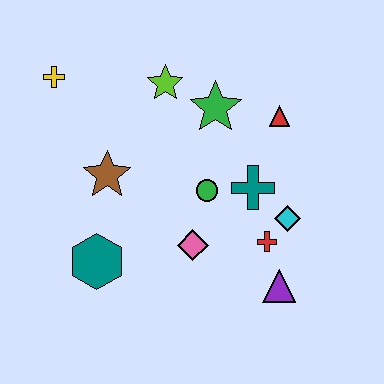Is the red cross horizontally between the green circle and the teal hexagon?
No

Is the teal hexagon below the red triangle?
Yes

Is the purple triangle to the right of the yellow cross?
Yes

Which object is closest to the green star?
The lime star is closest to the green star.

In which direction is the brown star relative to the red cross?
The brown star is to the left of the red cross.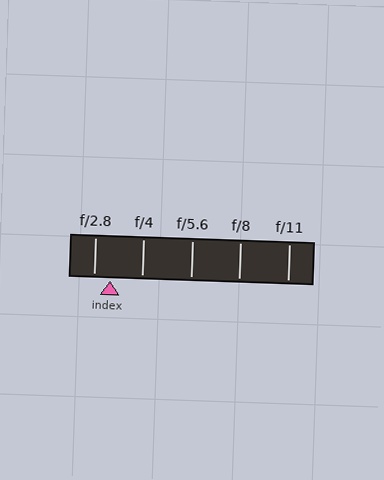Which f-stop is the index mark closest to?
The index mark is closest to f/2.8.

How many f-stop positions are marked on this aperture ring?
There are 5 f-stop positions marked.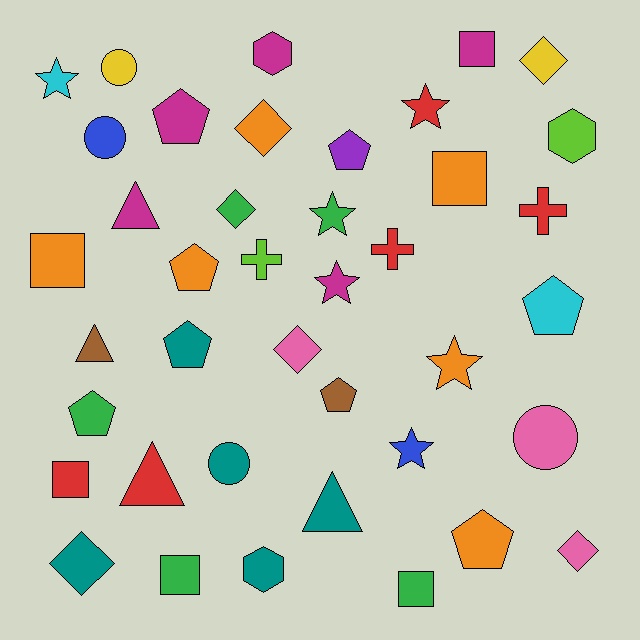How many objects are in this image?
There are 40 objects.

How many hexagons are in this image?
There are 3 hexagons.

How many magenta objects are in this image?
There are 5 magenta objects.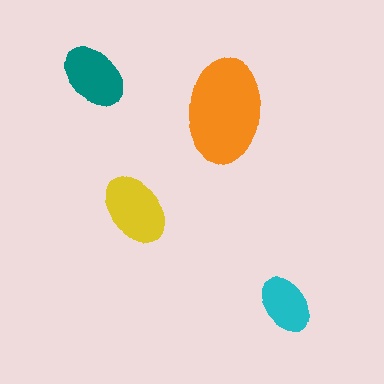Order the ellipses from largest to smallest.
the orange one, the yellow one, the teal one, the cyan one.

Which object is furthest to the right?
The cyan ellipse is rightmost.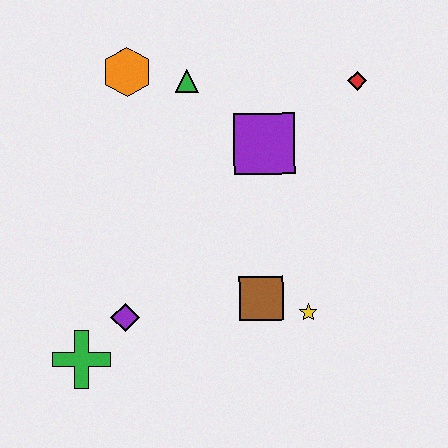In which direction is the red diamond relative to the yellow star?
The red diamond is above the yellow star.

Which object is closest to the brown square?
The yellow star is closest to the brown square.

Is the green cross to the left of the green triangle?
Yes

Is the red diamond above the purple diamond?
Yes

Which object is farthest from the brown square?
The orange hexagon is farthest from the brown square.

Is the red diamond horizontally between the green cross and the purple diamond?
No